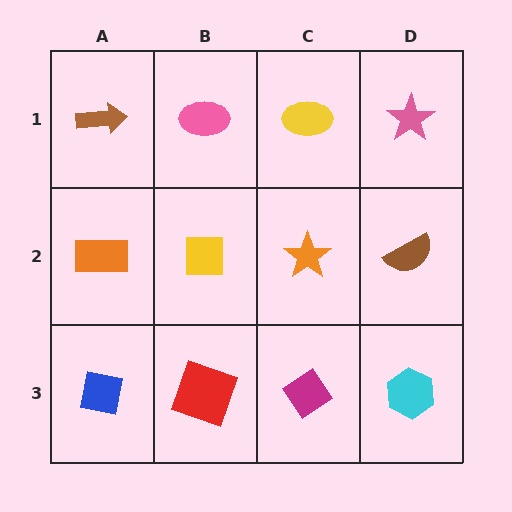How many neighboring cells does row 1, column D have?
2.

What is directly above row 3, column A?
An orange rectangle.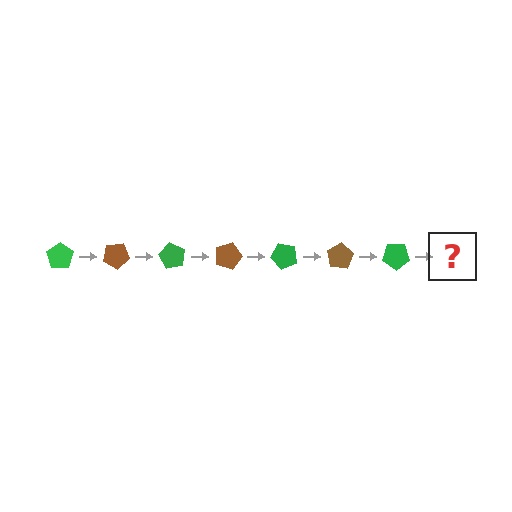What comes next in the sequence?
The next element should be a brown pentagon, rotated 210 degrees from the start.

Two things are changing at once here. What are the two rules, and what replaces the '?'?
The two rules are that it rotates 30 degrees each step and the color cycles through green and brown. The '?' should be a brown pentagon, rotated 210 degrees from the start.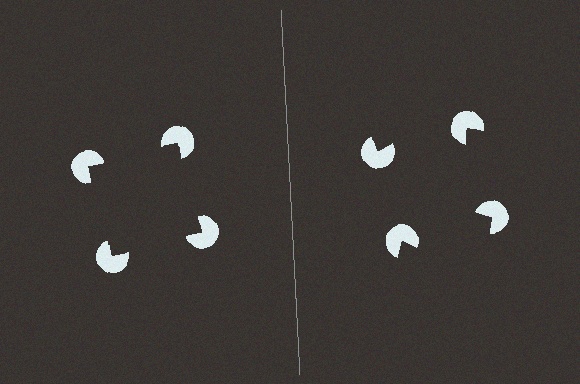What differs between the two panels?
The pac-man discs are positioned identically on both sides; only the wedge orientations differ. On the left they align to a square; on the right they are misaligned.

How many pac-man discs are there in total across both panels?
8 — 4 on each side.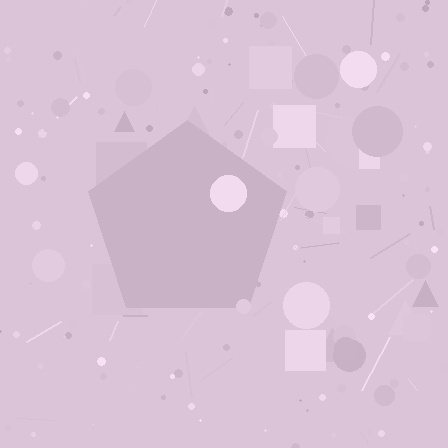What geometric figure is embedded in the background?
A pentagon is embedded in the background.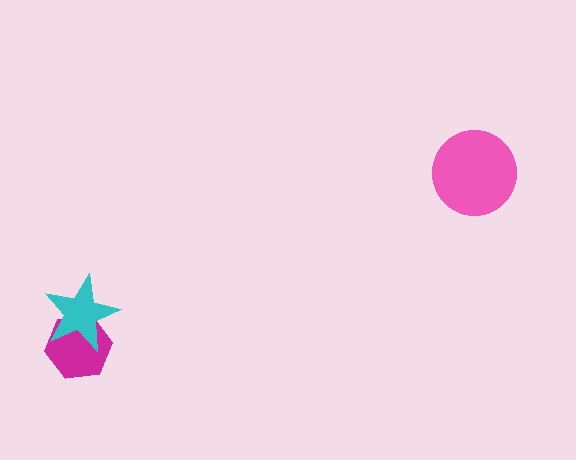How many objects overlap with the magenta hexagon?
1 object overlaps with the magenta hexagon.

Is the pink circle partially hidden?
No, no other shape covers it.